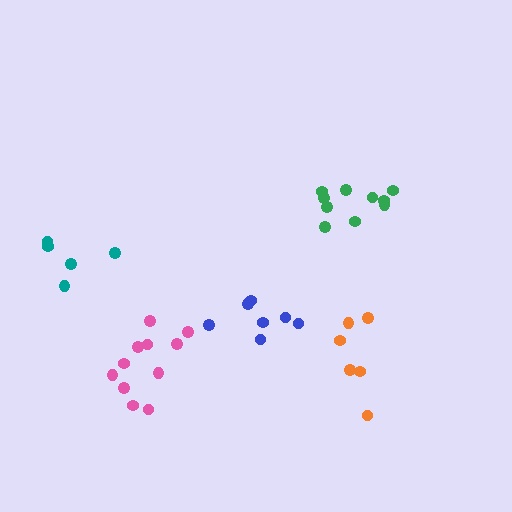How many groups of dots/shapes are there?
There are 5 groups.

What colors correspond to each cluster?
The clusters are colored: green, teal, orange, pink, blue.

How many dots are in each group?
Group 1: 10 dots, Group 2: 5 dots, Group 3: 6 dots, Group 4: 11 dots, Group 5: 7 dots (39 total).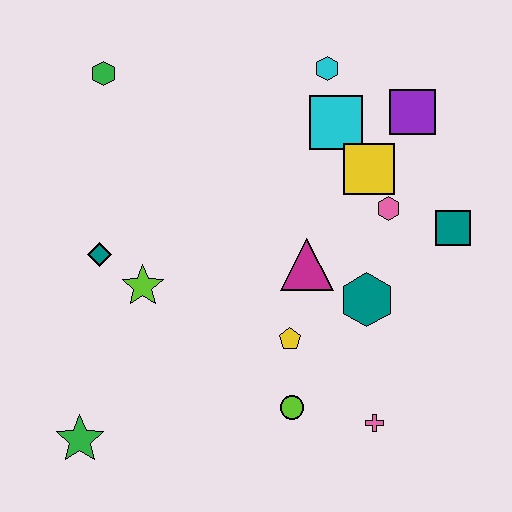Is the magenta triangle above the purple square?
No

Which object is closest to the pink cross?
The lime circle is closest to the pink cross.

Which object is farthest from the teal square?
The green star is farthest from the teal square.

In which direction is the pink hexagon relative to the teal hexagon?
The pink hexagon is above the teal hexagon.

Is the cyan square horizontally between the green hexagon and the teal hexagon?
Yes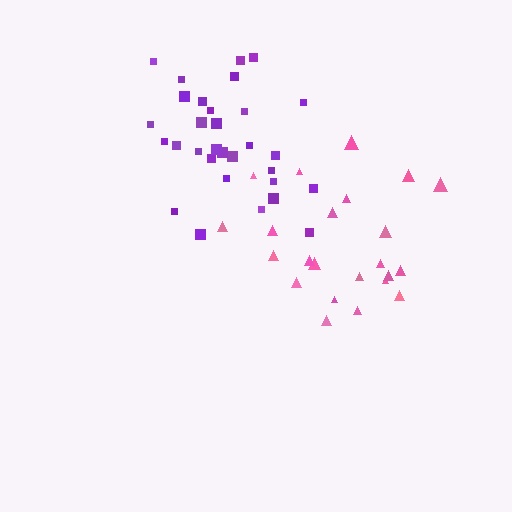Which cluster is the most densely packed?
Purple.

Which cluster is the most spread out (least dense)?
Pink.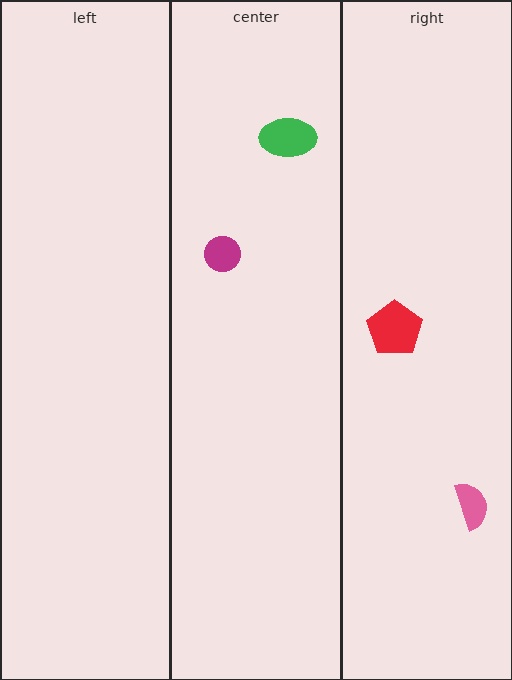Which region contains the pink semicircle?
The right region.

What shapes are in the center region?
The magenta circle, the green ellipse.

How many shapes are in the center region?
2.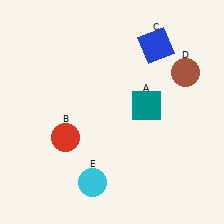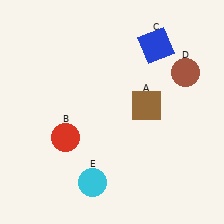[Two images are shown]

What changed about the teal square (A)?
In Image 1, A is teal. In Image 2, it changed to brown.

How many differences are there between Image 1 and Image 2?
There is 1 difference between the two images.